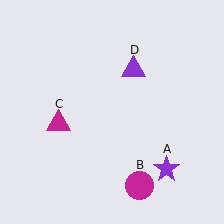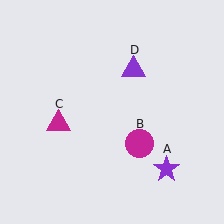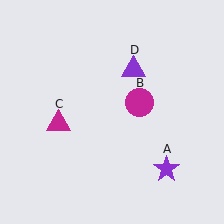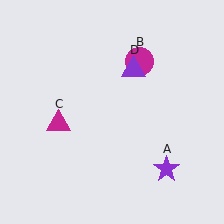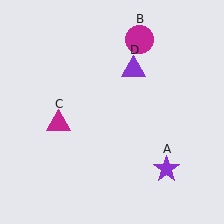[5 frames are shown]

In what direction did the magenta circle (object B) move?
The magenta circle (object B) moved up.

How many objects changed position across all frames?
1 object changed position: magenta circle (object B).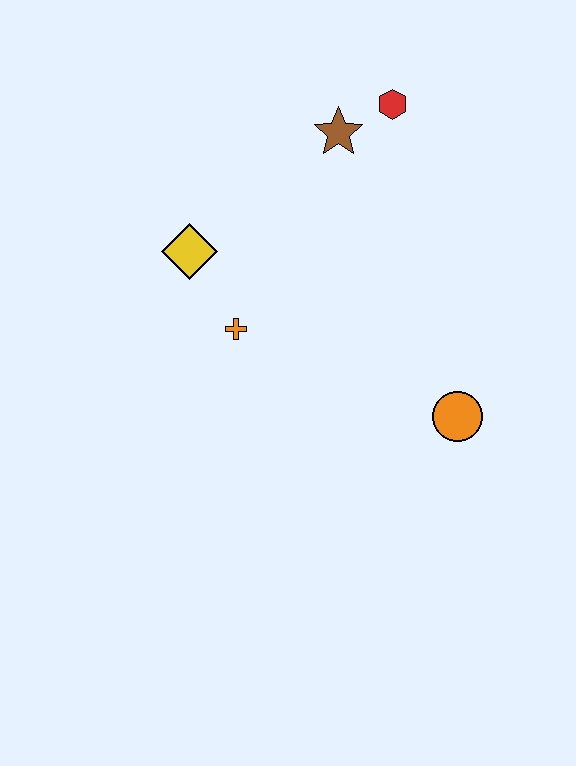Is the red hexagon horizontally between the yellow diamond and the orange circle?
Yes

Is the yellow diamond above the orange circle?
Yes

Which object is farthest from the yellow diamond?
The orange circle is farthest from the yellow diamond.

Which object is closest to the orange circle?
The orange cross is closest to the orange circle.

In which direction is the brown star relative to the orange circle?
The brown star is above the orange circle.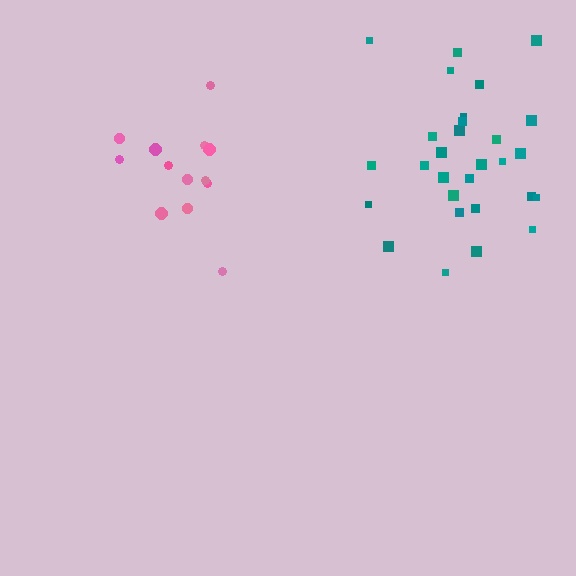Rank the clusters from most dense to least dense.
teal, pink.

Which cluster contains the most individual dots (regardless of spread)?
Teal (29).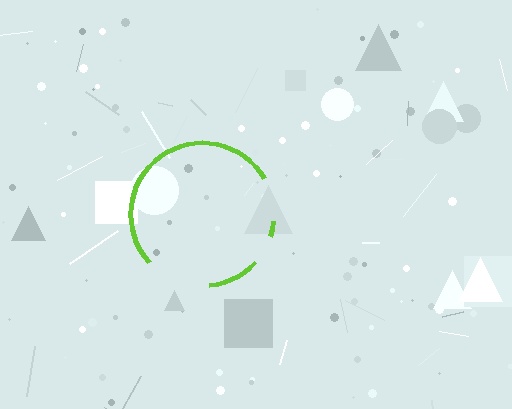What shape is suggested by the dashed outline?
The dashed outline suggests a circle.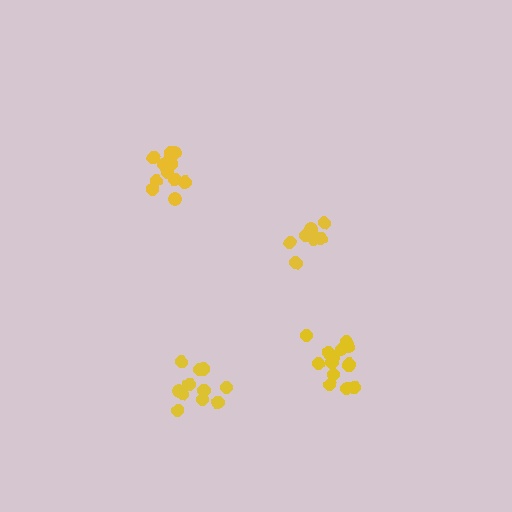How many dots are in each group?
Group 1: 13 dots, Group 2: 15 dots, Group 3: 11 dots, Group 4: 11 dots (50 total).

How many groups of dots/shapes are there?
There are 4 groups.